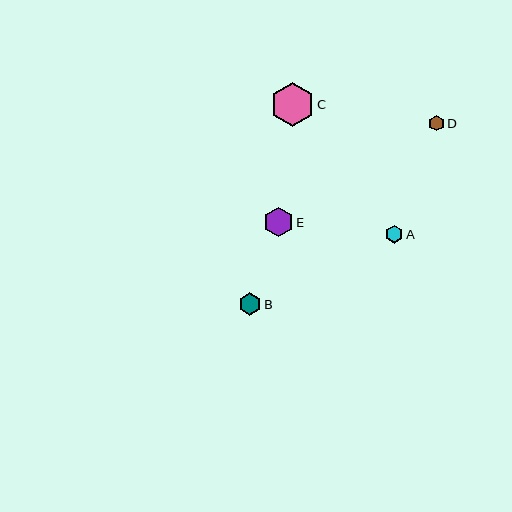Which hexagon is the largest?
Hexagon C is the largest with a size of approximately 44 pixels.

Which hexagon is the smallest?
Hexagon D is the smallest with a size of approximately 15 pixels.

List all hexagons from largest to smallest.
From largest to smallest: C, E, B, A, D.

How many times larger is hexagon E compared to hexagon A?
Hexagon E is approximately 1.6 times the size of hexagon A.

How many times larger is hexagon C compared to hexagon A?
Hexagon C is approximately 2.4 times the size of hexagon A.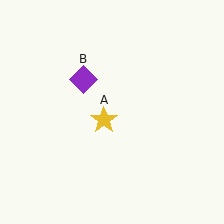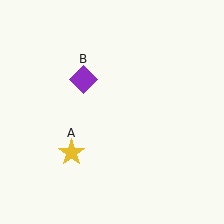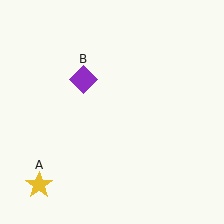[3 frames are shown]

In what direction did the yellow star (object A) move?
The yellow star (object A) moved down and to the left.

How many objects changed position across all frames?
1 object changed position: yellow star (object A).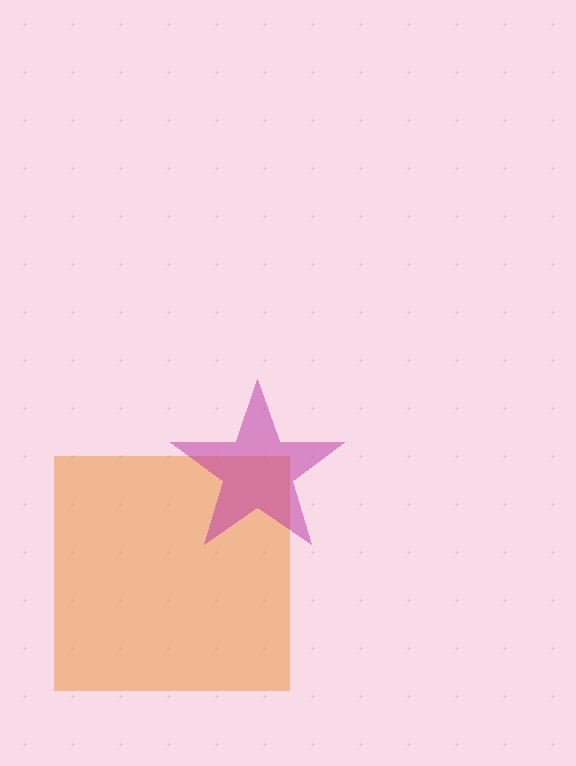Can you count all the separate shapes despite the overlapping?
Yes, there are 2 separate shapes.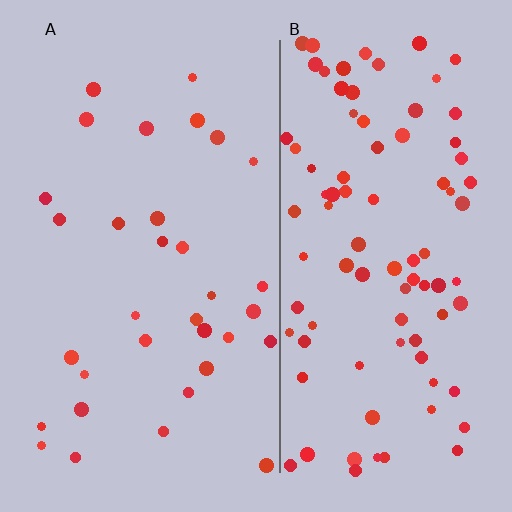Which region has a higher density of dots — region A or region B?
B (the right).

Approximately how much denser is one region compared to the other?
Approximately 2.7× — region B over region A.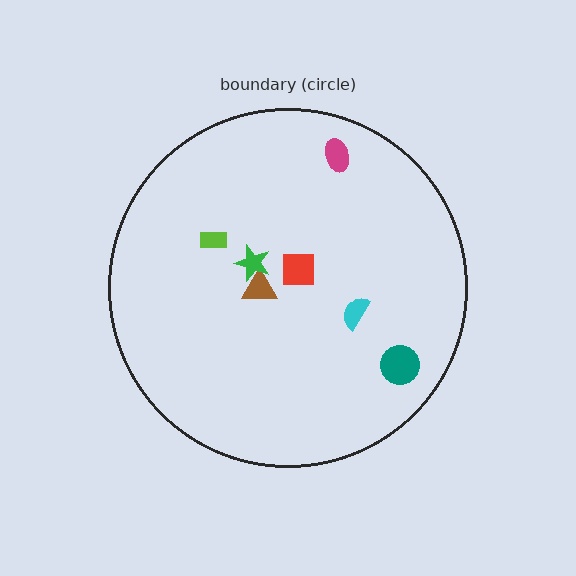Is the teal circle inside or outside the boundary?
Inside.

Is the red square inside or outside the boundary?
Inside.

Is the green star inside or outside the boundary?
Inside.